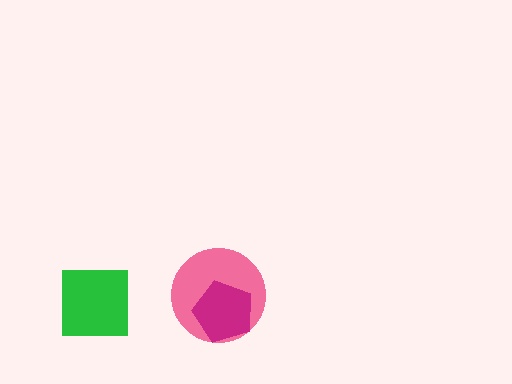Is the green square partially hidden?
No, no other shape covers it.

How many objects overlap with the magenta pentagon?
1 object overlaps with the magenta pentagon.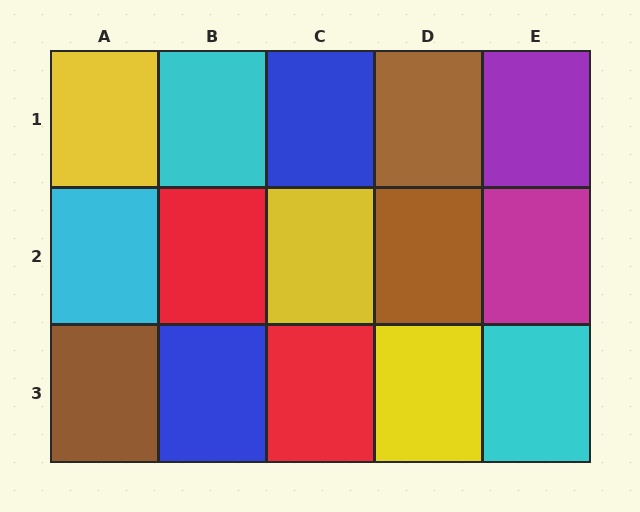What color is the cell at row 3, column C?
Red.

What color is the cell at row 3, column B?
Blue.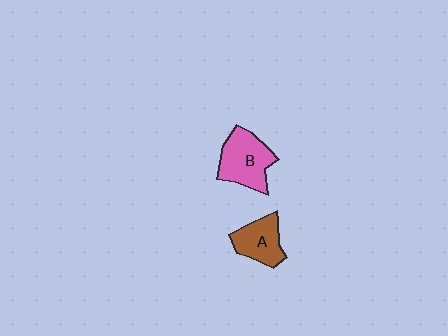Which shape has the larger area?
Shape B (pink).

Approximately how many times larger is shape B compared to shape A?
Approximately 1.3 times.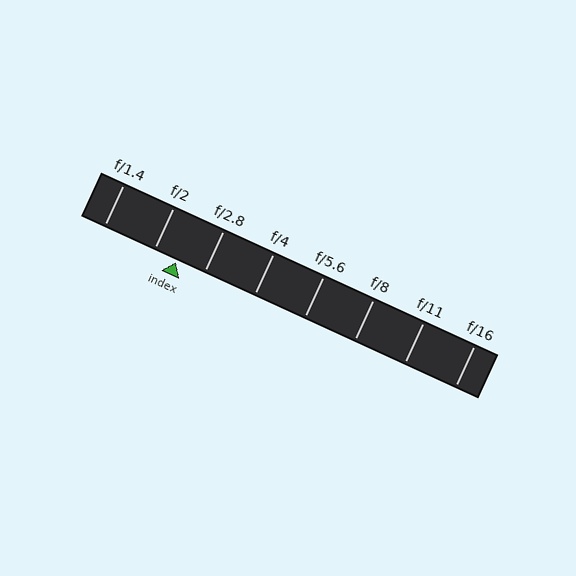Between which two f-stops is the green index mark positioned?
The index mark is between f/2 and f/2.8.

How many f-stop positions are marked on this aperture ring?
There are 8 f-stop positions marked.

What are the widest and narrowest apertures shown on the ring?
The widest aperture shown is f/1.4 and the narrowest is f/16.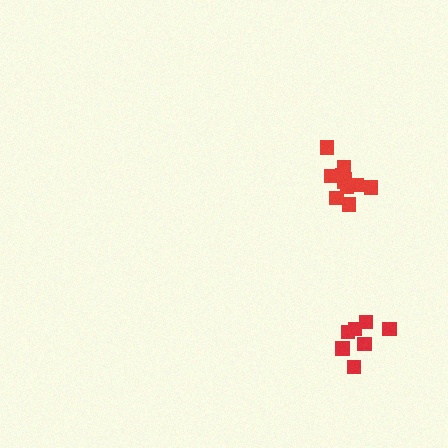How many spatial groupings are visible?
There are 2 spatial groupings.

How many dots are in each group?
Group 1: 11 dots, Group 2: 7 dots (18 total).